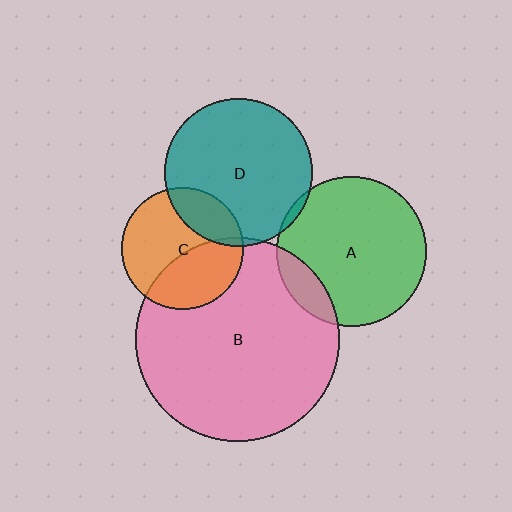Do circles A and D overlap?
Yes.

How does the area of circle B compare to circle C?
Approximately 2.8 times.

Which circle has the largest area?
Circle B (pink).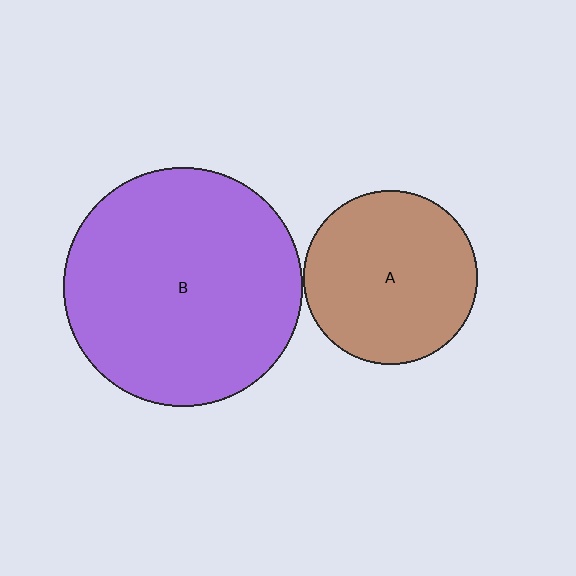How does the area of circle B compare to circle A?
Approximately 1.9 times.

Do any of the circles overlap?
No, none of the circles overlap.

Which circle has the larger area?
Circle B (purple).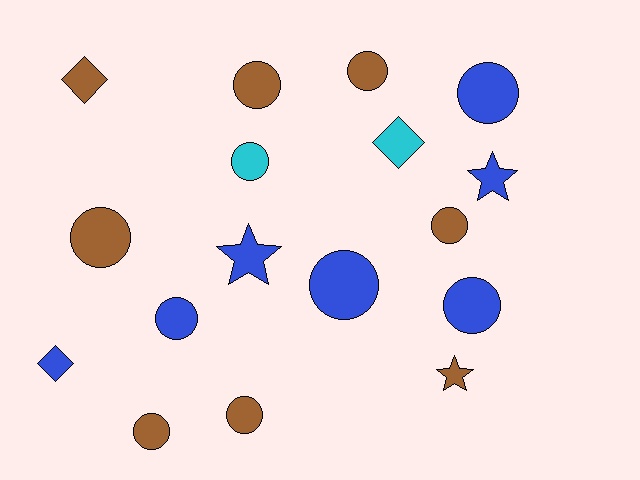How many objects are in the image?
There are 17 objects.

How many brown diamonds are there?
There is 1 brown diamond.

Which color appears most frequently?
Brown, with 8 objects.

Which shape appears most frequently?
Circle, with 11 objects.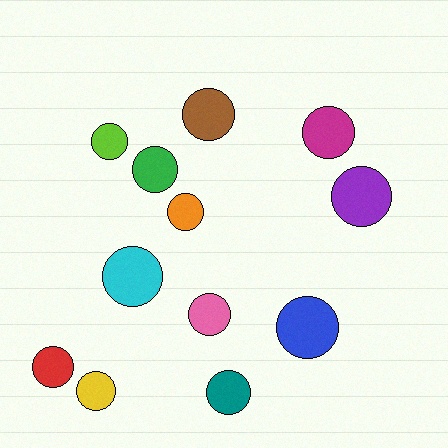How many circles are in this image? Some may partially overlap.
There are 12 circles.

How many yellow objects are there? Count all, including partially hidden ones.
There is 1 yellow object.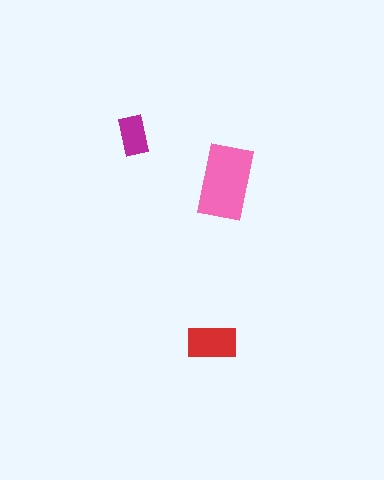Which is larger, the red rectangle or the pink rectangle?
The pink one.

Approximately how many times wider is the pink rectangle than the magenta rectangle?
About 2 times wider.